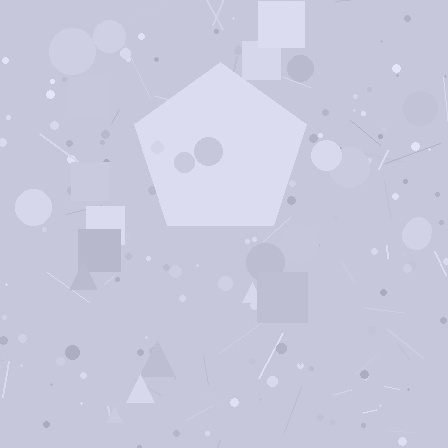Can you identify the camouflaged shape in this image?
The camouflaged shape is a pentagon.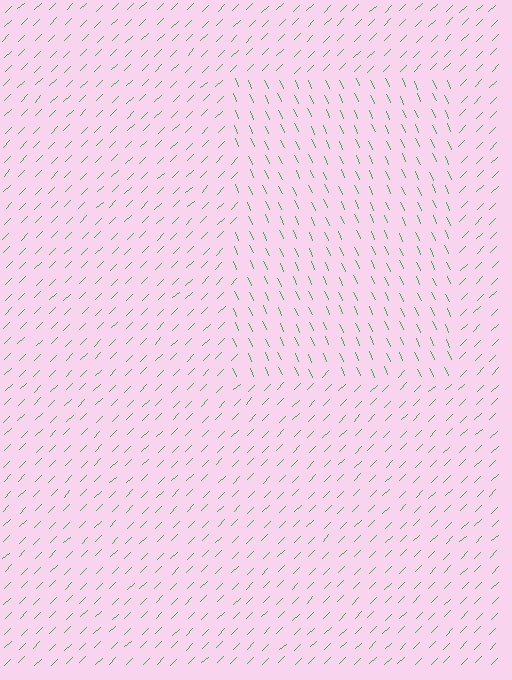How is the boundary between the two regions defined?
The boundary is defined purely by a change in line orientation (approximately 70 degrees difference). All lines are the same color and thickness.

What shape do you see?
I see a rectangle.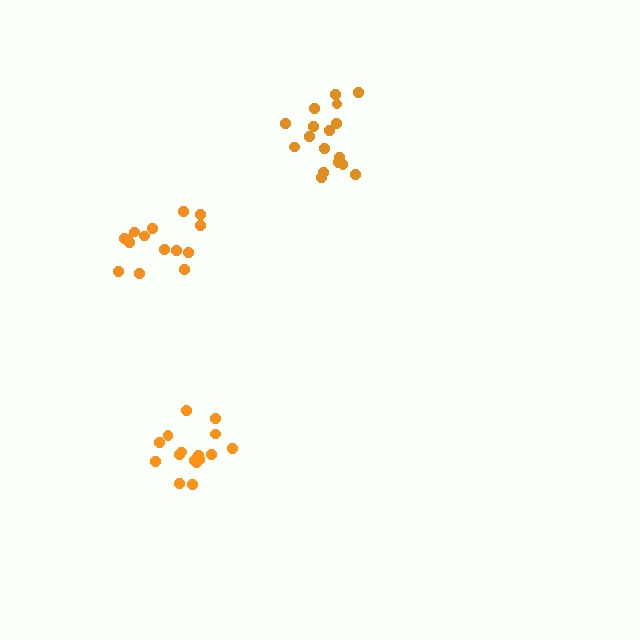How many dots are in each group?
Group 1: 16 dots, Group 2: 15 dots, Group 3: 17 dots (48 total).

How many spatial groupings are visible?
There are 3 spatial groupings.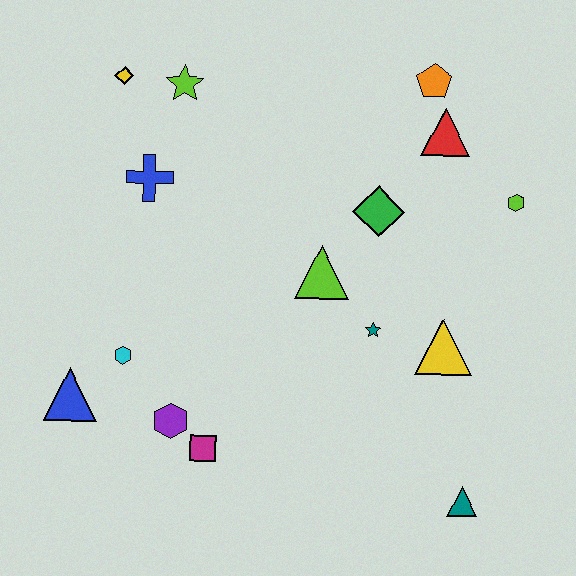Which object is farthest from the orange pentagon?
The blue triangle is farthest from the orange pentagon.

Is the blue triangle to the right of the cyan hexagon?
No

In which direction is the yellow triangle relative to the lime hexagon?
The yellow triangle is below the lime hexagon.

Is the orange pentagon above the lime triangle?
Yes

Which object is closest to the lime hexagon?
The red triangle is closest to the lime hexagon.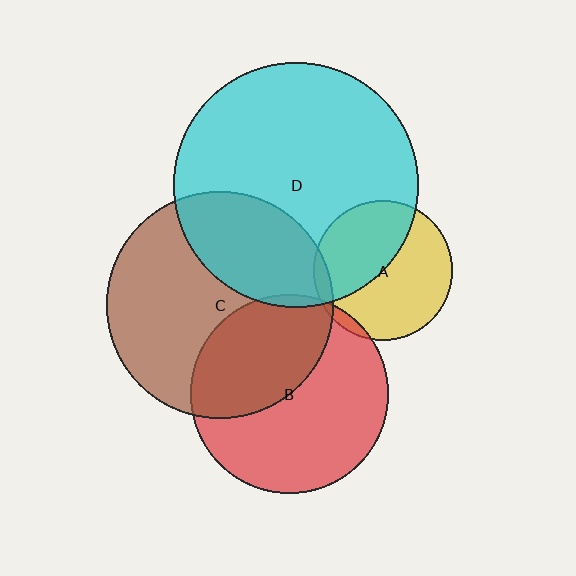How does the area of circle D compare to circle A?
Approximately 3.1 times.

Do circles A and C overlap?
Yes.